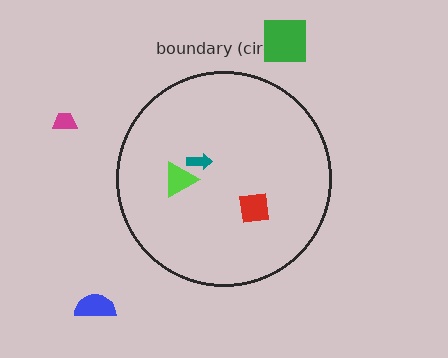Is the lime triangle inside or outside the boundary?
Inside.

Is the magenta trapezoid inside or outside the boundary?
Outside.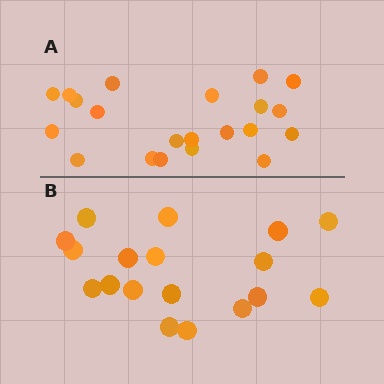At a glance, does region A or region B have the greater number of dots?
Region A (the top region) has more dots.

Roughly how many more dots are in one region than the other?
Region A has just a few more — roughly 2 or 3 more dots than region B.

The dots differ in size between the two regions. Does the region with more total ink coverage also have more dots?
No. Region B has more total ink coverage because its dots are larger, but region A actually contains more individual dots. Total area can be misleading — the number of items is what matters here.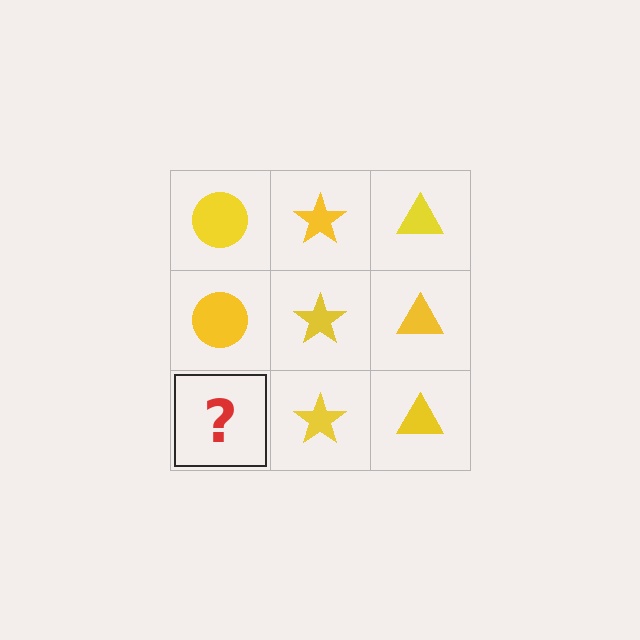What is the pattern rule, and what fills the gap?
The rule is that each column has a consistent shape. The gap should be filled with a yellow circle.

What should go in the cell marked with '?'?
The missing cell should contain a yellow circle.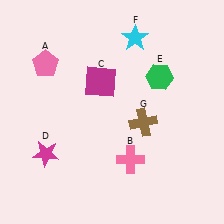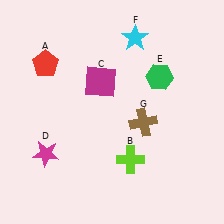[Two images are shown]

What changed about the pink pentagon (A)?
In Image 1, A is pink. In Image 2, it changed to red.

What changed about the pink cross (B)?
In Image 1, B is pink. In Image 2, it changed to lime.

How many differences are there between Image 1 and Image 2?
There are 2 differences between the two images.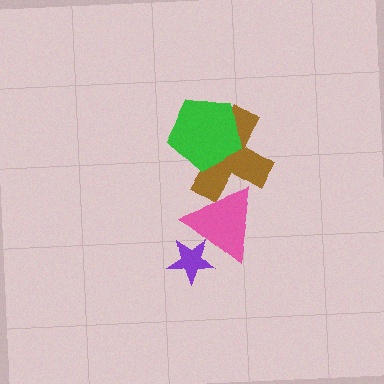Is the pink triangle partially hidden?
No, no other shape covers it.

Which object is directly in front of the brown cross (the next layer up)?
The green pentagon is directly in front of the brown cross.